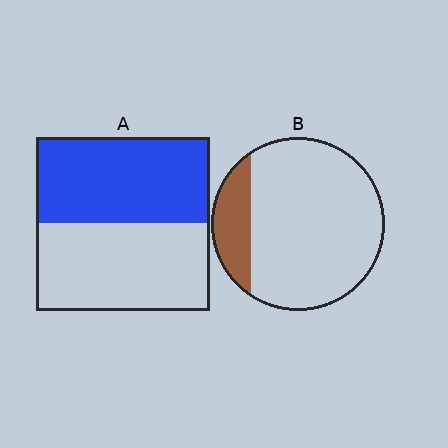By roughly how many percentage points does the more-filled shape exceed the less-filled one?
By roughly 30 percentage points (A over B).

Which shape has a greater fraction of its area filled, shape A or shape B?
Shape A.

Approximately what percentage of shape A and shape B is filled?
A is approximately 50% and B is approximately 15%.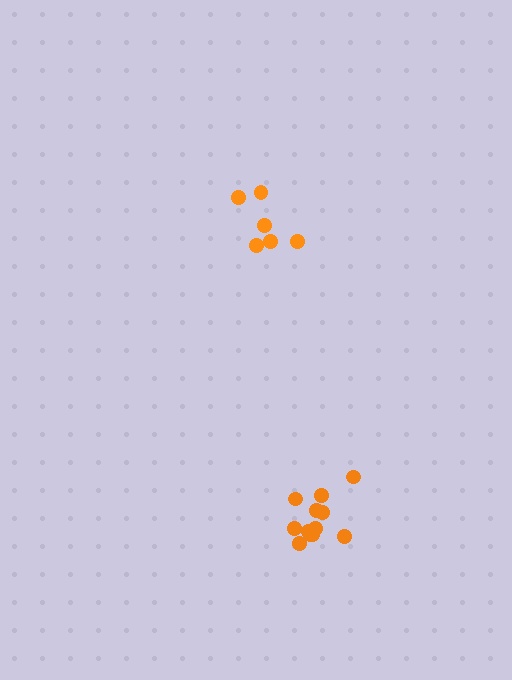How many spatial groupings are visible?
There are 2 spatial groupings.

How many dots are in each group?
Group 1: 6 dots, Group 2: 12 dots (18 total).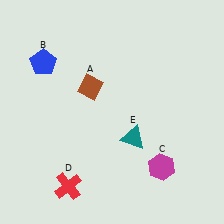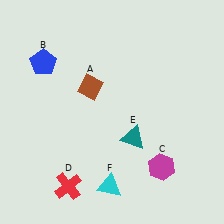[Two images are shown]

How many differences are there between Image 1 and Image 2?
There is 1 difference between the two images.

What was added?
A cyan triangle (F) was added in Image 2.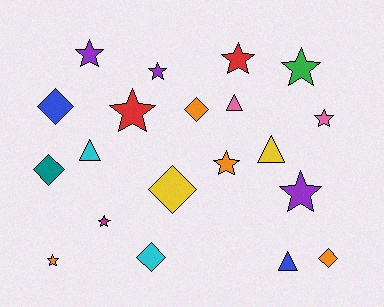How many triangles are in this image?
There are 4 triangles.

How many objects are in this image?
There are 20 objects.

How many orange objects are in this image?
There are 4 orange objects.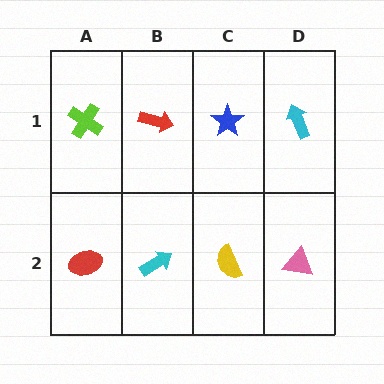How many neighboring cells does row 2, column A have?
2.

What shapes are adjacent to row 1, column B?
A cyan arrow (row 2, column B), a lime cross (row 1, column A), a blue star (row 1, column C).